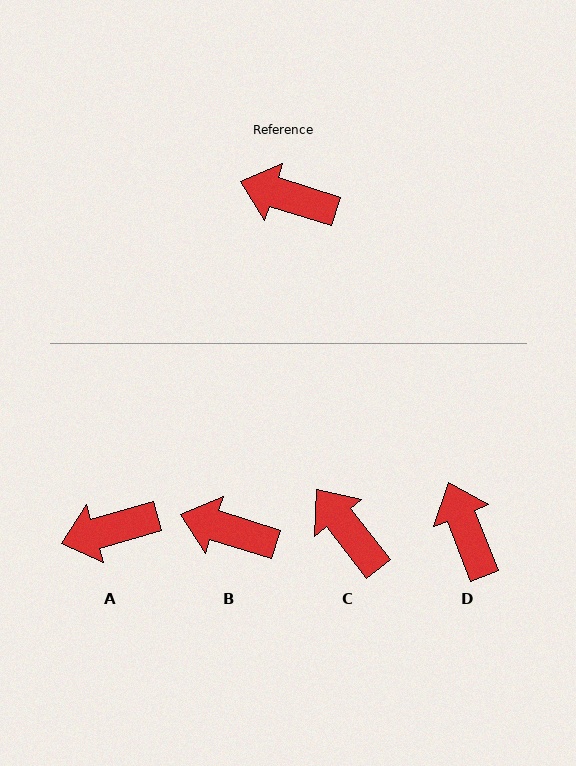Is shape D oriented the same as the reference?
No, it is off by about 51 degrees.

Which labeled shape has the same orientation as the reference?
B.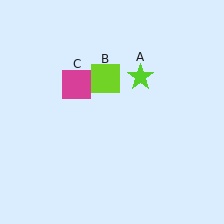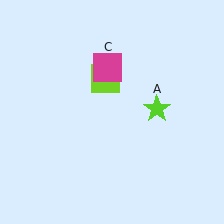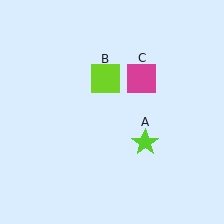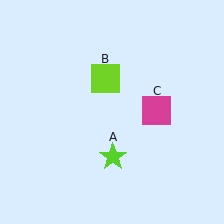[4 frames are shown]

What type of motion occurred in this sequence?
The lime star (object A), magenta square (object C) rotated clockwise around the center of the scene.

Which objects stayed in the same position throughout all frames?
Lime square (object B) remained stationary.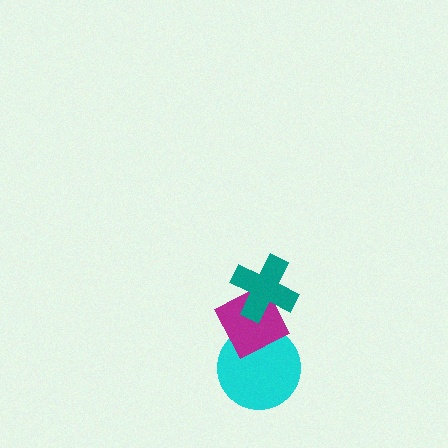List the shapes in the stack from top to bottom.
From top to bottom: the teal cross, the magenta diamond, the cyan circle.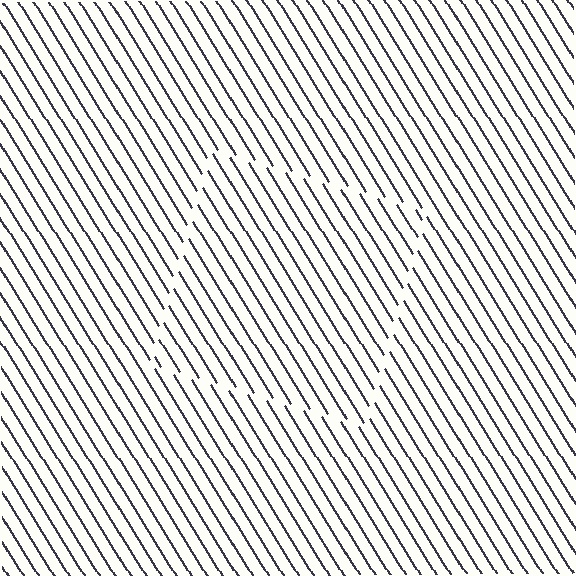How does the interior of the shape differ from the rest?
The interior of the shape contains the same grating, shifted by half a period — the contour is defined by the phase discontinuity where line-ends from the inner and outer gratings abut.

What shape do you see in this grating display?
An illusory square. The interior of the shape contains the same grating, shifted by half a period — the contour is defined by the phase discontinuity where line-ends from the inner and outer gratings abut.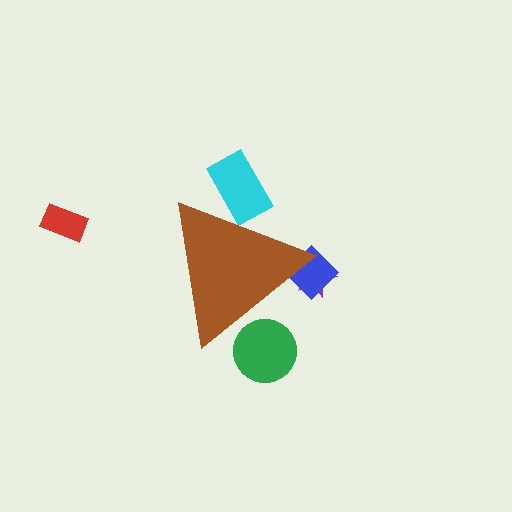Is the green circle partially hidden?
Yes, the green circle is partially hidden behind the brown triangle.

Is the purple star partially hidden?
Yes, the purple star is partially hidden behind the brown triangle.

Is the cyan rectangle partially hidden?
Yes, the cyan rectangle is partially hidden behind the brown triangle.